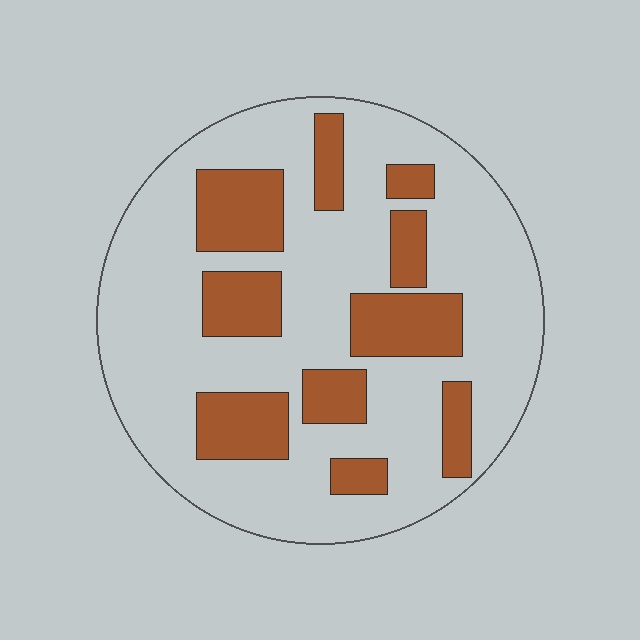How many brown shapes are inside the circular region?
10.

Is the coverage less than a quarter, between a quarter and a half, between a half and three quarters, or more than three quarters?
Between a quarter and a half.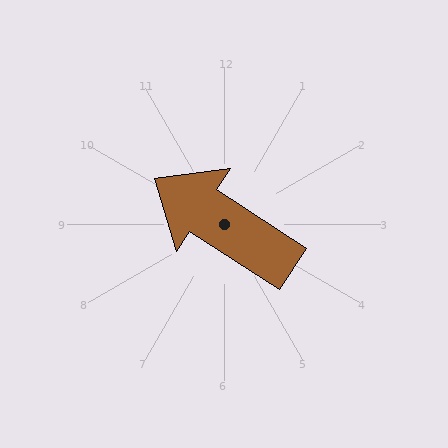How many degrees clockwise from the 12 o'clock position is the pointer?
Approximately 303 degrees.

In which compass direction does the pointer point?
Northwest.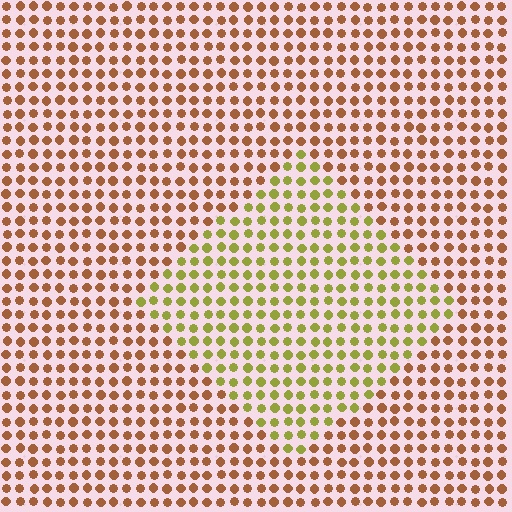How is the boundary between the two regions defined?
The boundary is defined purely by a slight shift in hue (about 48 degrees). Spacing, size, and orientation are identical on both sides.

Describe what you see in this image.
The image is filled with small brown elements in a uniform arrangement. A diamond-shaped region is visible where the elements are tinted to a slightly different hue, forming a subtle color boundary.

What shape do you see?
I see a diamond.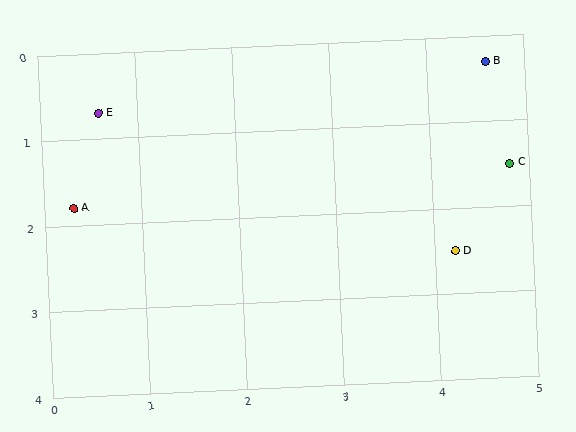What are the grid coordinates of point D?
Point D is at approximately (4.2, 2.5).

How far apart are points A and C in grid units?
Points A and C are about 4.5 grid units apart.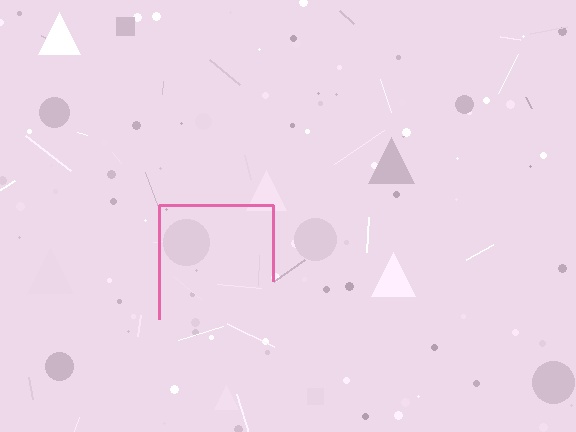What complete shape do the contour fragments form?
The contour fragments form a square.